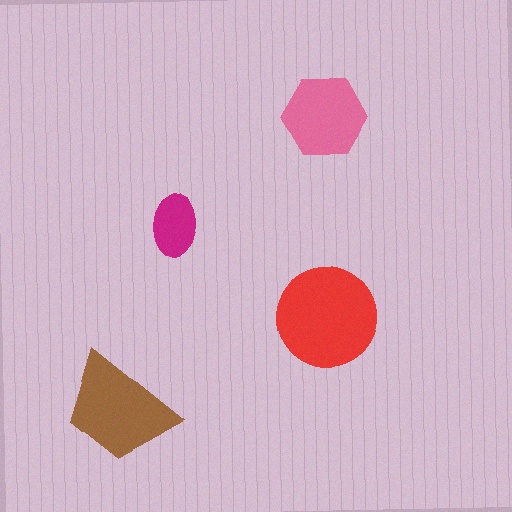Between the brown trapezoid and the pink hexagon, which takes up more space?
The brown trapezoid.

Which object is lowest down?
The brown trapezoid is bottommost.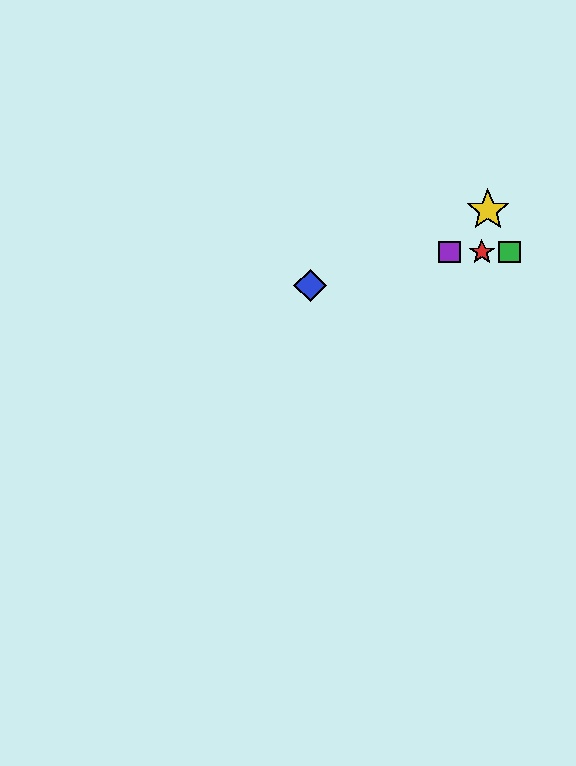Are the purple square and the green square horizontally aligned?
Yes, both are at y≈252.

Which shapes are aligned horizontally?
The red star, the green square, the purple square are aligned horizontally.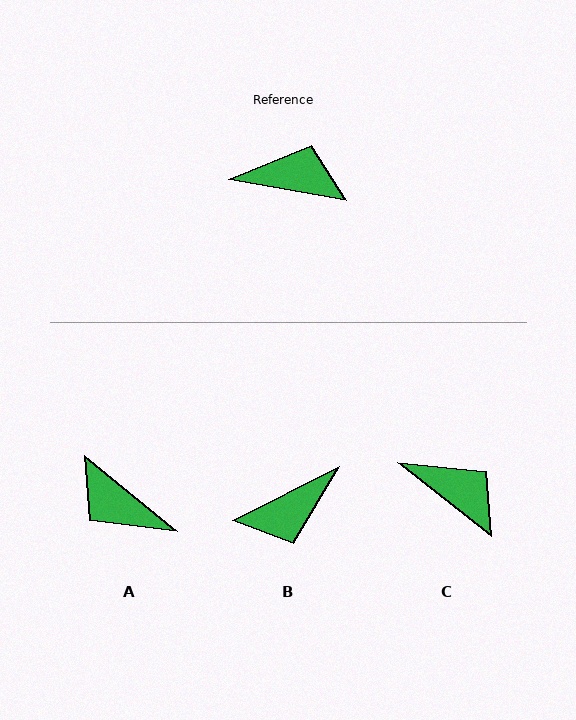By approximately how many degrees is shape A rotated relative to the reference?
Approximately 151 degrees counter-clockwise.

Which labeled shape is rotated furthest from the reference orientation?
A, about 151 degrees away.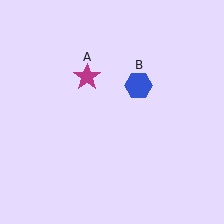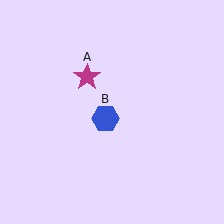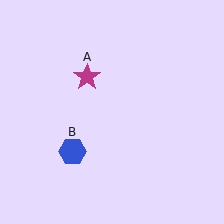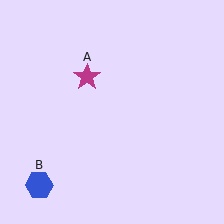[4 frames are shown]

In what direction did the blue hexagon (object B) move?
The blue hexagon (object B) moved down and to the left.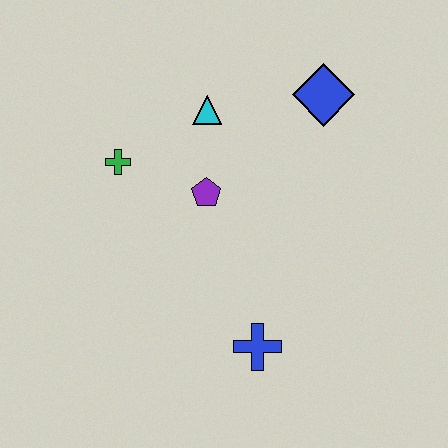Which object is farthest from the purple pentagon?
The blue cross is farthest from the purple pentagon.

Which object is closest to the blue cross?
The purple pentagon is closest to the blue cross.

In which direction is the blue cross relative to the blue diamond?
The blue cross is below the blue diamond.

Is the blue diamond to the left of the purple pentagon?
No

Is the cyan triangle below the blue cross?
No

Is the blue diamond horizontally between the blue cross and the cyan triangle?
No